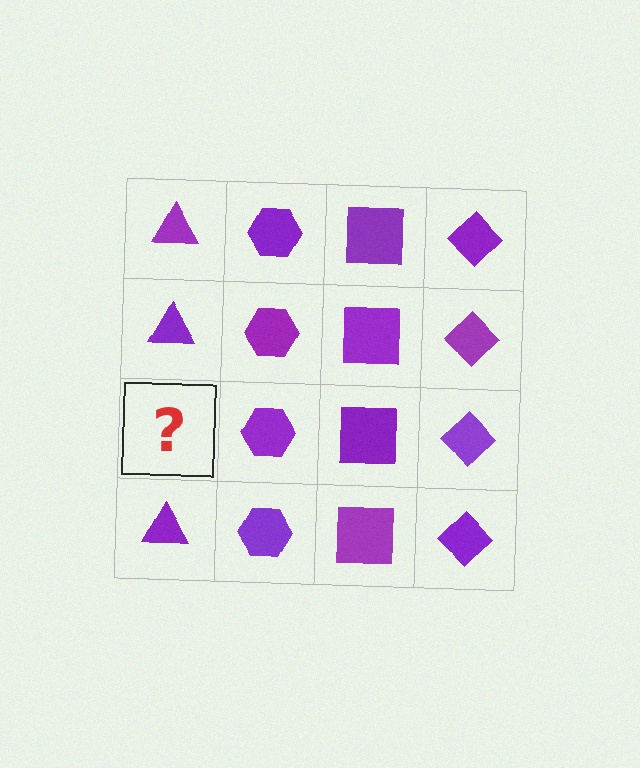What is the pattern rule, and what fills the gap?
The rule is that each column has a consistent shape. The gap should be filled with a purple triangle.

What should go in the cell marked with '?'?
The missing cell should contain a purple triangle.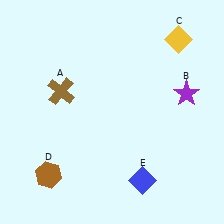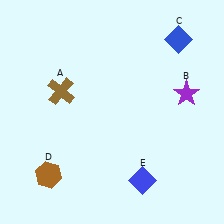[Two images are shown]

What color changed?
The diamond (C) changed from yellow in Image 1 to blue in Image 2.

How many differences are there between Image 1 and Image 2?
There is 1 difference between the two images.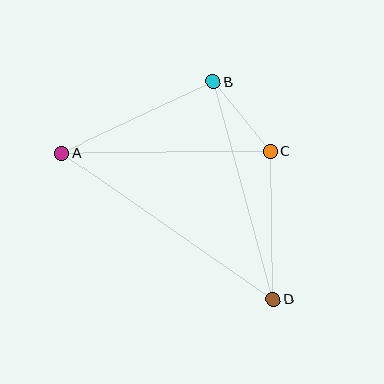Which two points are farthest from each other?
Points A and D are farthest from each other.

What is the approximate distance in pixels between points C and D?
The distance between C and D is approximately 148 pixels.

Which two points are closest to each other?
Points B and C are closest to each other.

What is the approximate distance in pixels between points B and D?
The distance between B and D is approximately 225 pixels.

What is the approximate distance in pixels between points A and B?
The distance between A and B is approximately 168 pixels.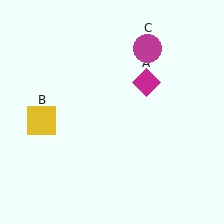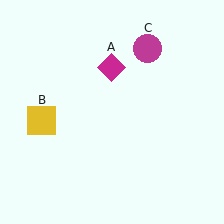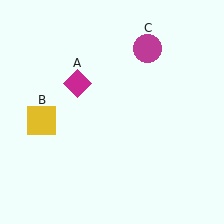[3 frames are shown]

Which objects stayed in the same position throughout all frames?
Yellow square (object B) and magenta circle (object C) remained stationary.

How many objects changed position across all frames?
1 object changed position: magenta diamond (object A).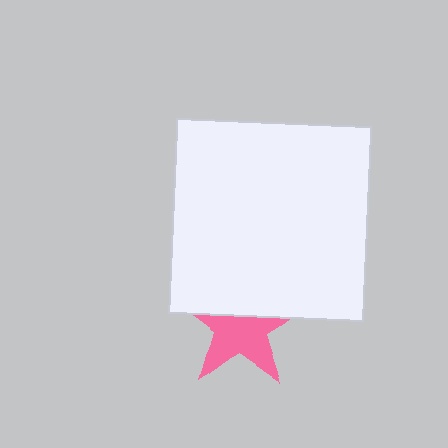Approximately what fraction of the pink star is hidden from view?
Roughly 40% of the pink star is hidden behind the white square.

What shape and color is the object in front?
The object in front is a white square.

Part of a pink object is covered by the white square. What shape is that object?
It is a star.